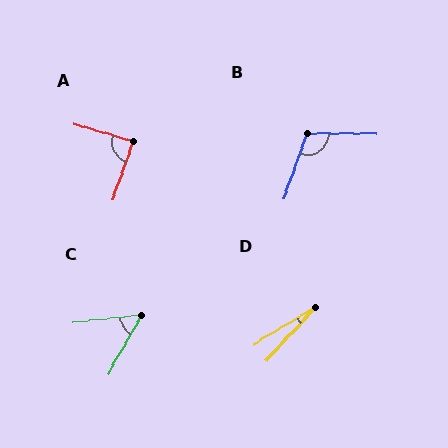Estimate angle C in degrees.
Approximately 54 degrees.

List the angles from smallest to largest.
D (16°), C (54°), A (88°), B (110°).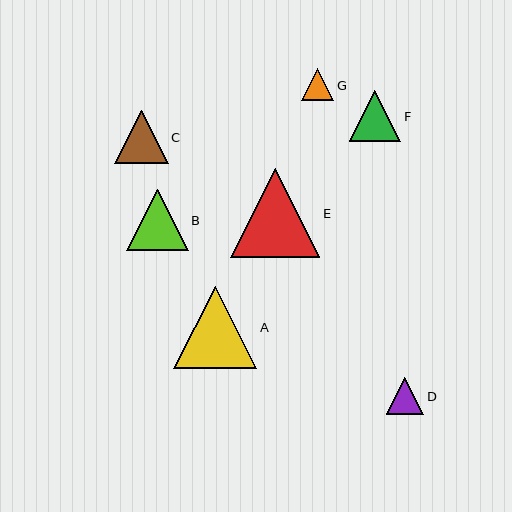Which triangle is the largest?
Triangle E is the largest with a size of approximately 89 pixels.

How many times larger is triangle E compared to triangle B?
Triangle E is approximately 1.5 times the size of triangle B.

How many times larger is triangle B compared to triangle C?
Triangle B is approximately 1.1 times the size of triangle C.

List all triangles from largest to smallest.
From largest to smallest: E, A, B, C, F, D, G.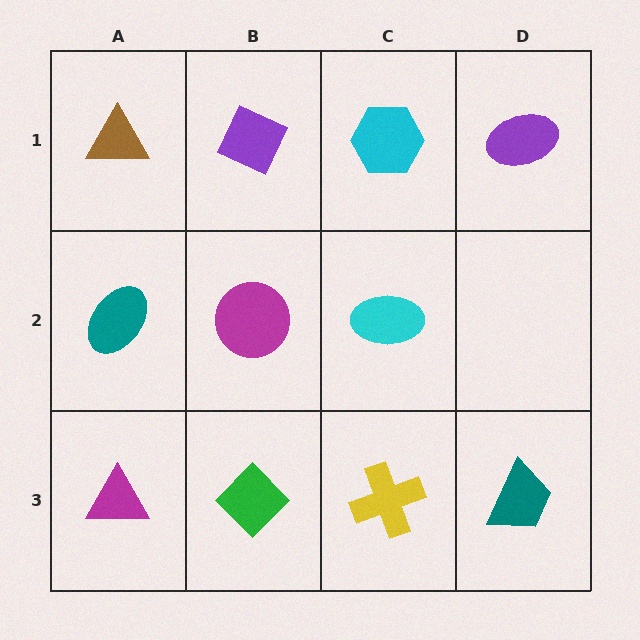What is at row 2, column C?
A cyan ellipse.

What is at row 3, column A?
A magenta triangle.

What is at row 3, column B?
A green diamond.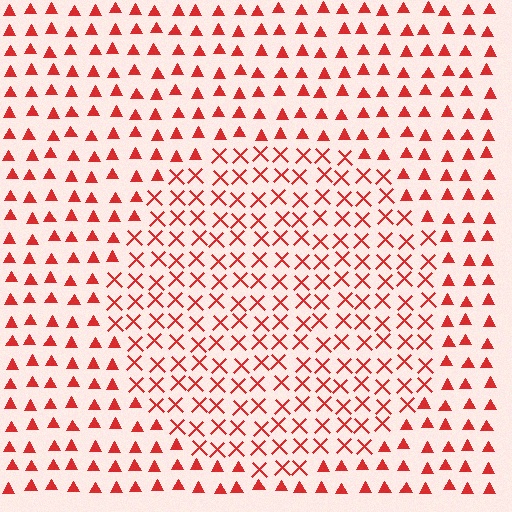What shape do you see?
I see a circle.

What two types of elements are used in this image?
The image uses X marks inside the circle region and triangles outside it.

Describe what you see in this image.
The image is filled with small red elements arranged in a uniform grid. A circle-shaped region contains X marks, while the surrounding area contains triangles. The boundary is defined purely by the change in element shape.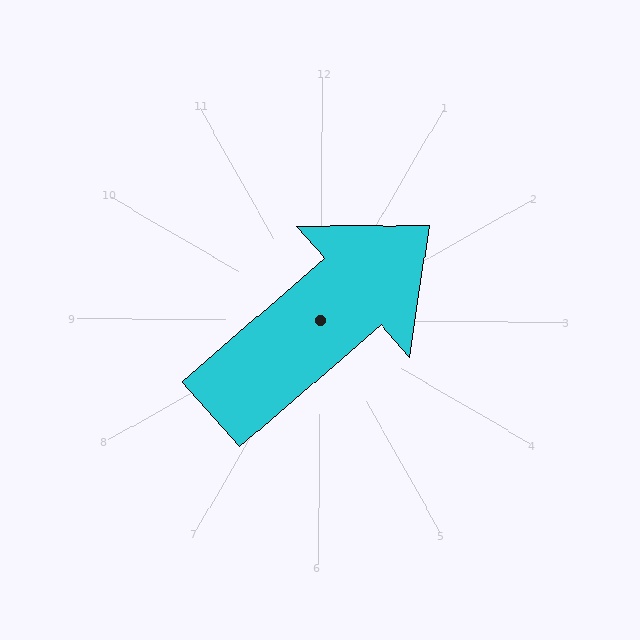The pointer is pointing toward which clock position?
Roughly 2 o'clock.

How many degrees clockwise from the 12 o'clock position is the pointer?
Approximately 49 degrees.